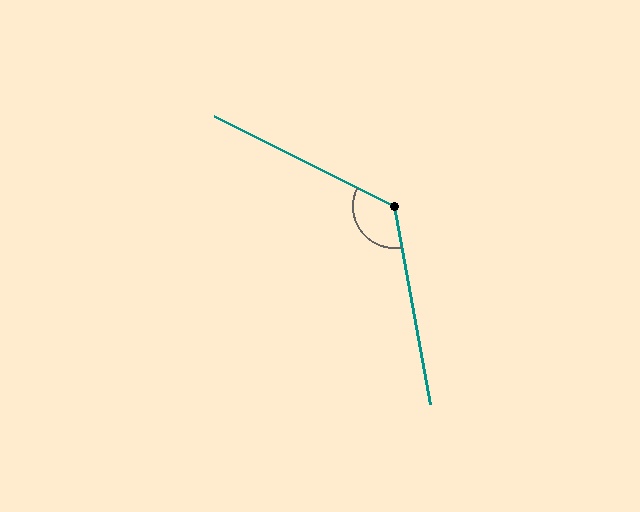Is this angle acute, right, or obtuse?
It is obtuse.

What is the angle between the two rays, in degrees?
Approximately 127 degrees.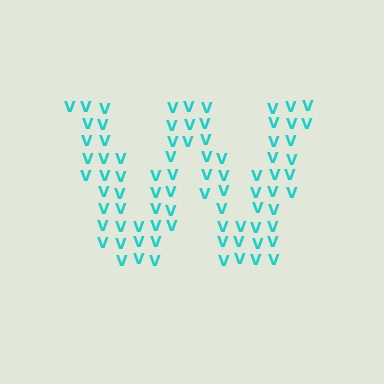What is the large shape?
The large shape is the letter W.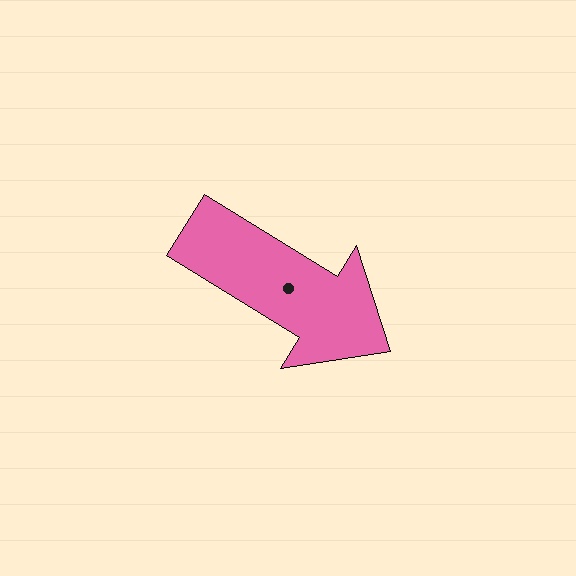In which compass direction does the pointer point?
Southeast.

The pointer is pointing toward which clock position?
Roughly 4 o'clock.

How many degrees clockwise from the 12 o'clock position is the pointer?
Approximately 122 degrees.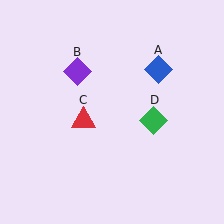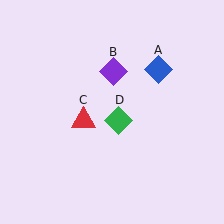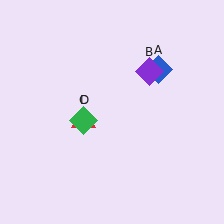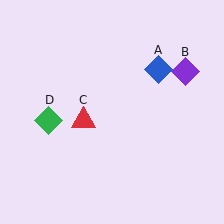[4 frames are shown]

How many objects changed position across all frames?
2 objects changed position: purple diamond (object B), green diamond (object D).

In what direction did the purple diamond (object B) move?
The purple diamond (object B) moved right.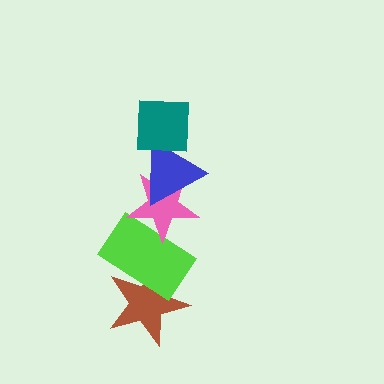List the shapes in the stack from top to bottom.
From top to bottom: the teal square, the blue triangle, the pink star, the lime rectangle, the brown star.